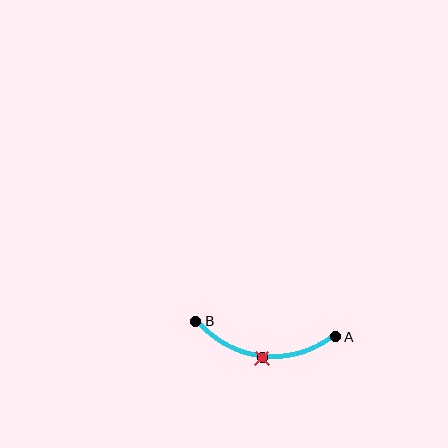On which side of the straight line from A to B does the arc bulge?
The arc bulges below the straight line connecting A and B.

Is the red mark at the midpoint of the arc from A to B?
Yes. The red mark lies on the arc at equal arc-length from both A and B — it is the arc midpoint.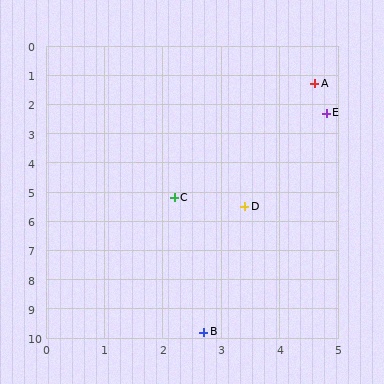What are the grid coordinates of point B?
Point B is at approximately (2.7, 9.8).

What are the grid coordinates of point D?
Point D is at approximately (3.4, 5.5).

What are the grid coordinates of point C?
Point C is at approximately (2.2, 5.2).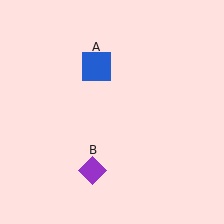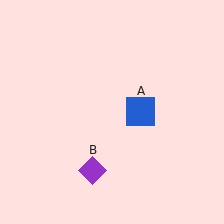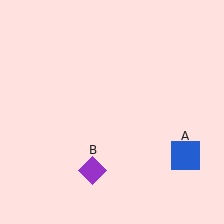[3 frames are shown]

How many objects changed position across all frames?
1 object changed position: blue square (object A).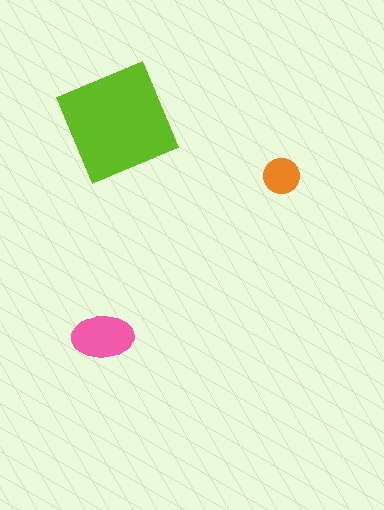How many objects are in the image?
There are 3 objects in the image.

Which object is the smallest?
The orange circle.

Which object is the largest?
The lime square.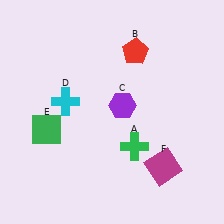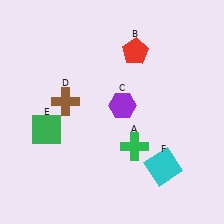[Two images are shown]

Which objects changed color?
D changed from cyan to brown. F changed from magenta to cyan.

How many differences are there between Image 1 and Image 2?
There are 2 differences between the two images.